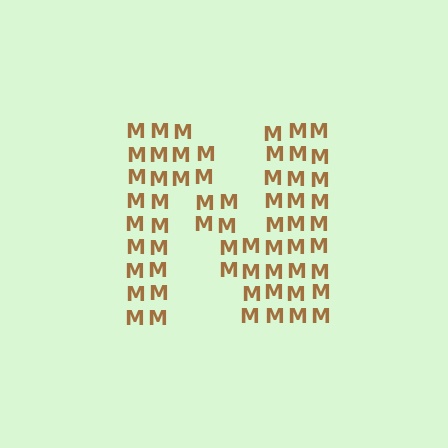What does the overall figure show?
The overall figure shows the letter N.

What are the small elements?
The small elements are letter M's.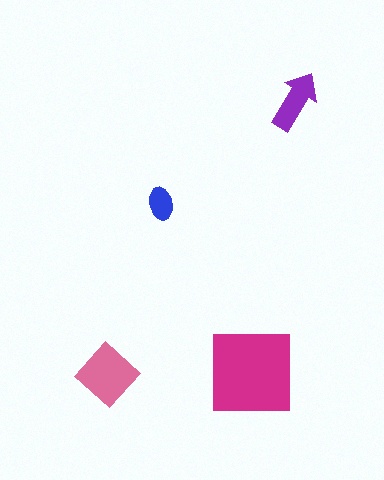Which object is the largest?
The magenta square.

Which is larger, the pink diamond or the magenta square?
The magenta square.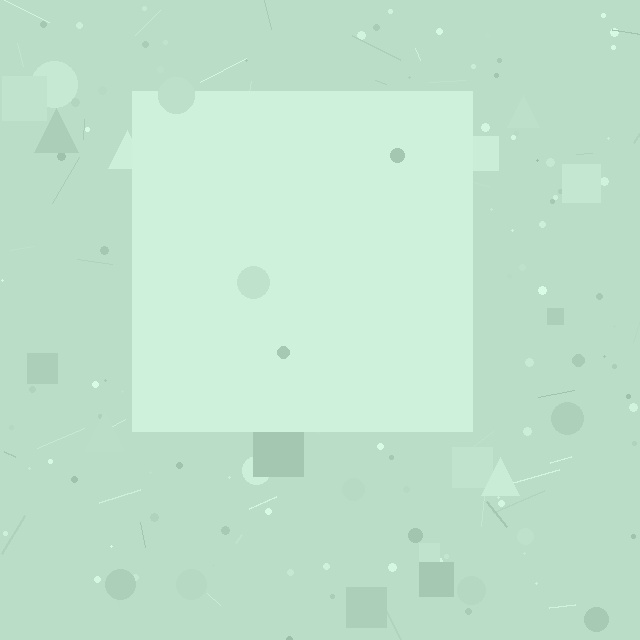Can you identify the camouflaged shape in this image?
The camouflaged shape is a square.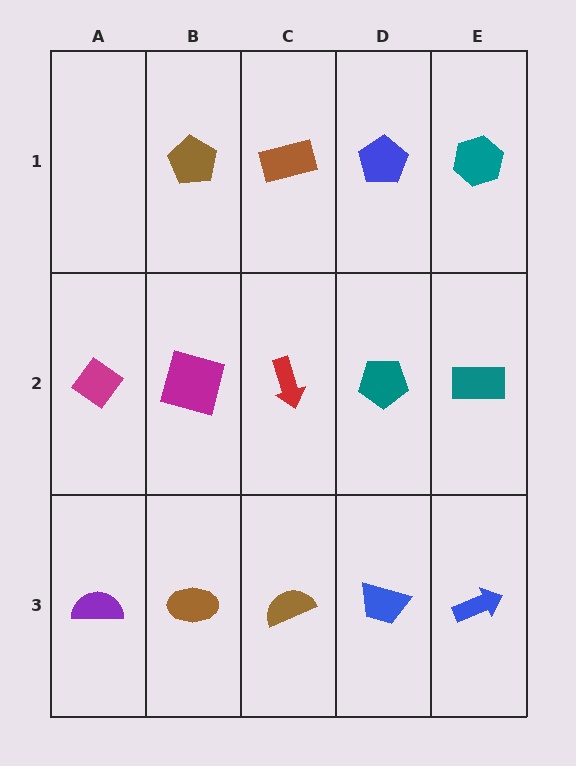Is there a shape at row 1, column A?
No, that cell is empty.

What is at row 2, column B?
A magenta square.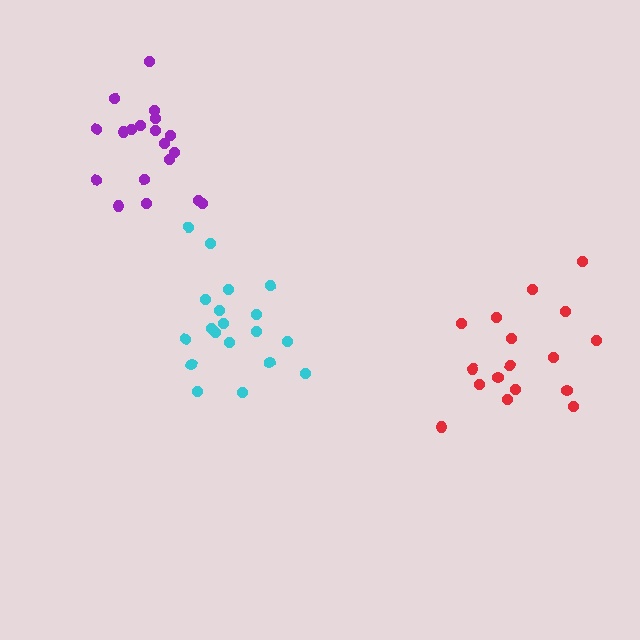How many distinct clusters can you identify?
There are 3 distinct clusters.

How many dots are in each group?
Group 1: 19 dots, Group 2: 19 dots, Group 3: 17 dots (55 total).